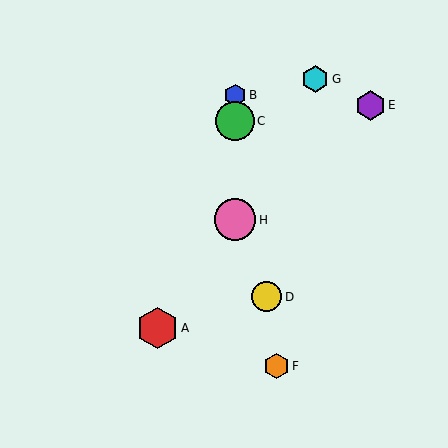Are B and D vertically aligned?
No, B is at x≈235 and D is at x≈267.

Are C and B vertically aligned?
Yes, both are at x≈235.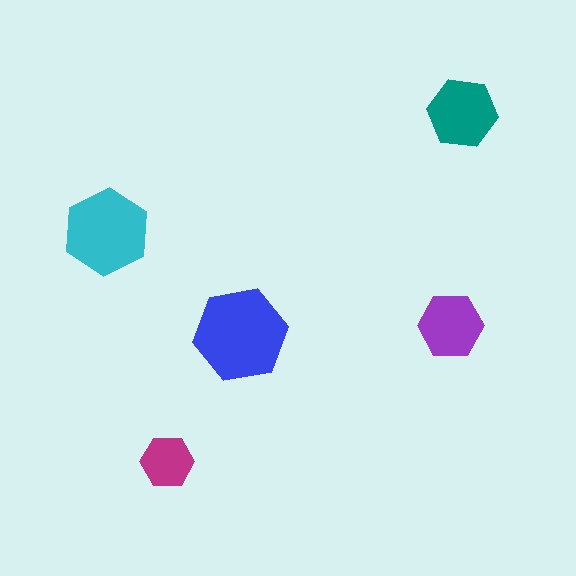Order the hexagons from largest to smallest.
the blue one, the cyan one, the teal one, the purple one, the magenta one.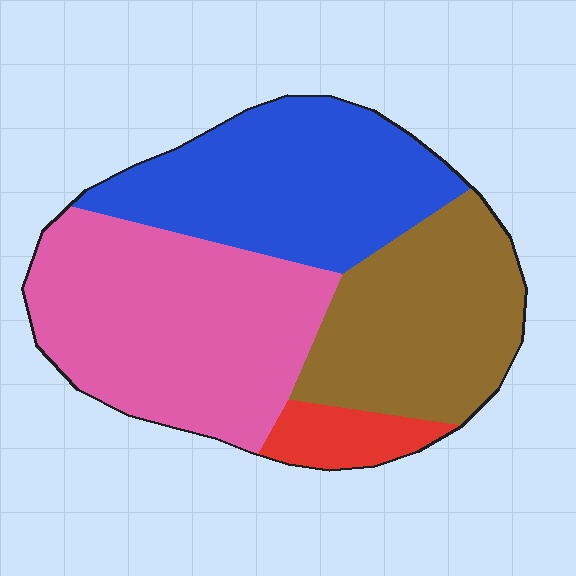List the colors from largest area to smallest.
From largest to smallest: pink, blue, brown, red.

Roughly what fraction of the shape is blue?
Blue takes up between a sixth and a third of the shape.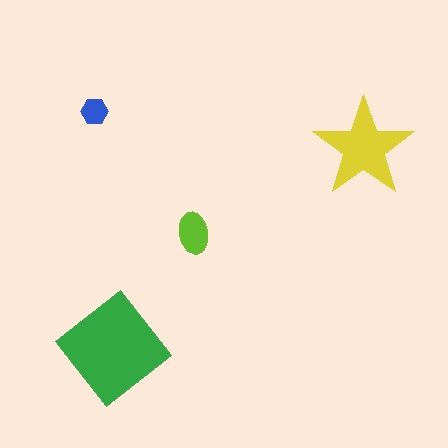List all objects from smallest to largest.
The blue hexagon, the lime ellipse, the yellow star, the green diamond.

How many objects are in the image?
There are 4 objects in the image.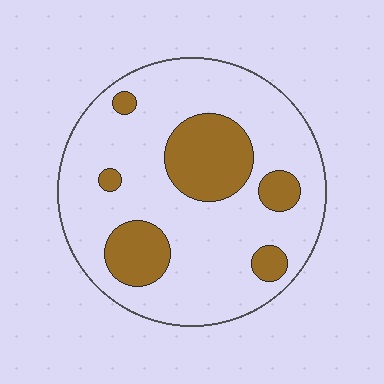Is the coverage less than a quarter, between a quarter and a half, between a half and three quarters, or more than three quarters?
Less than a quarter.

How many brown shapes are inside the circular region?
6.